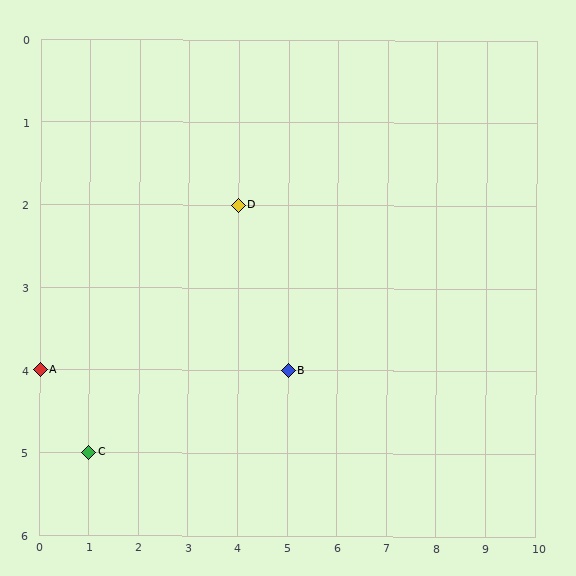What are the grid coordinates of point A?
Point A is at grid coordinates (0, 4).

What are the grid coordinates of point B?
Point B is at grid coordinates (5, 4).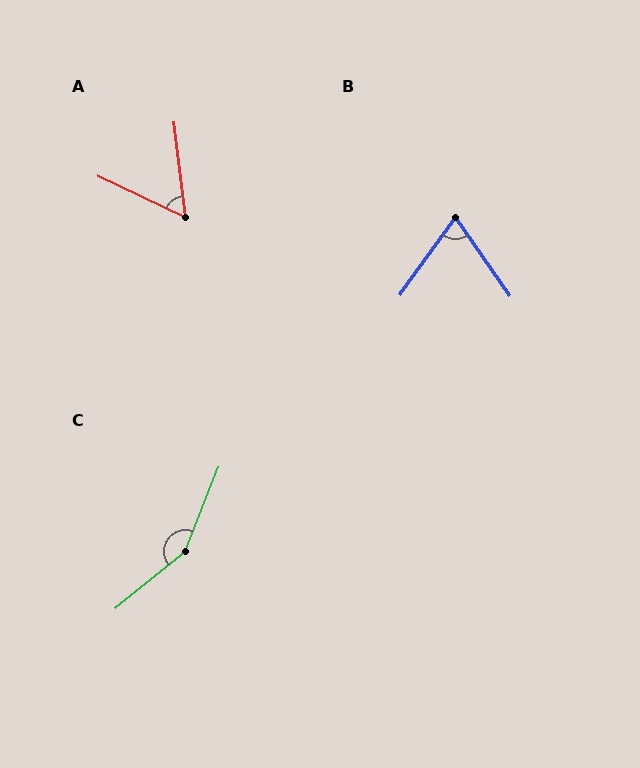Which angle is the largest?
C, at approximately 151 degrees.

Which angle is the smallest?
A, at approximately 58 degrees.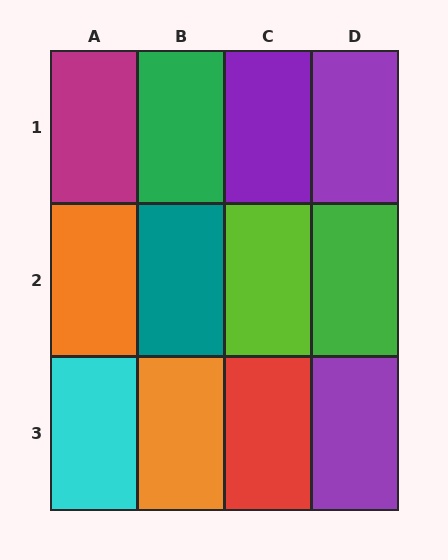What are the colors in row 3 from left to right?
Cyan, orange, red, purple.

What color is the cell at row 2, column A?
Orange.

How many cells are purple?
3 cells are purple.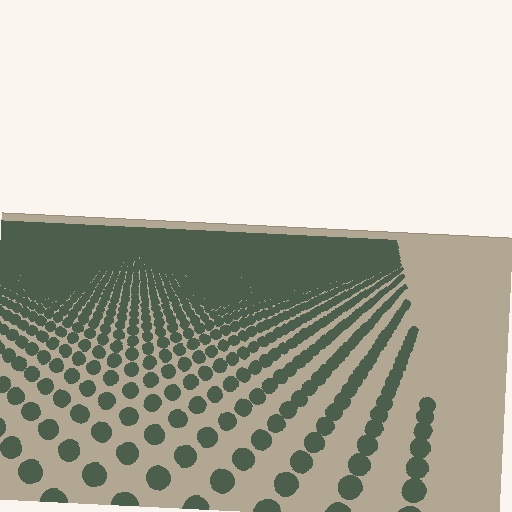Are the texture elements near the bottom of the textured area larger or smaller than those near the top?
Larger. Near the bottom, elements are closer to the viewer and appear at a bigger on-screen size.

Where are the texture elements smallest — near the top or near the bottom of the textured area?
Near the top.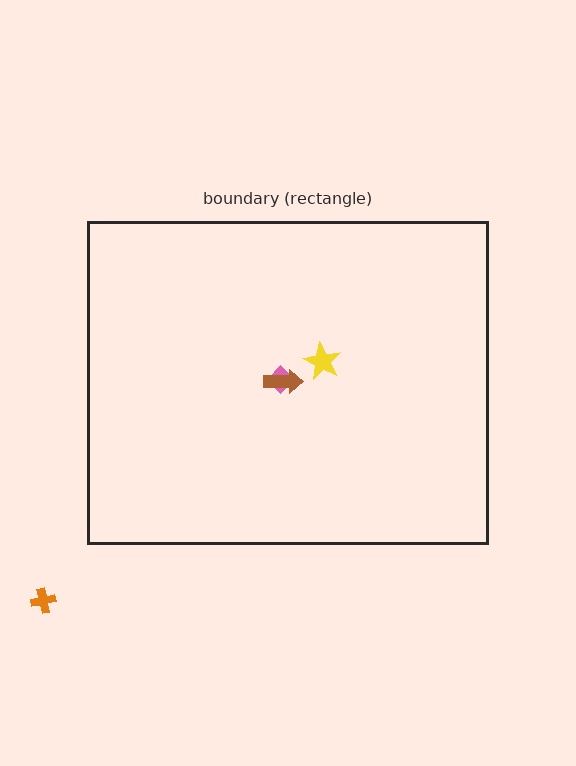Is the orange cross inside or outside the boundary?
Outside.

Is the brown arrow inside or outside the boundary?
Inside.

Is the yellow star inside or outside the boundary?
Inside.